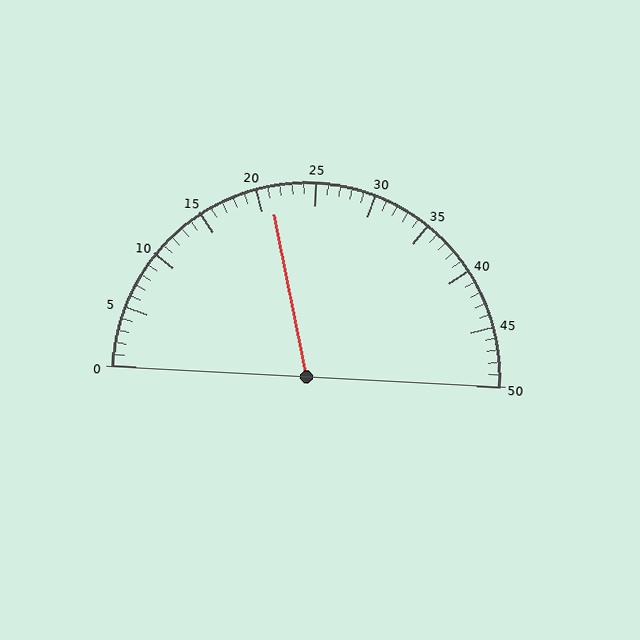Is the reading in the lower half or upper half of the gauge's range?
The reading is in the lower half of the range (0 to 50).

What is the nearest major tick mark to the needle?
The nearest major tick mark is 20.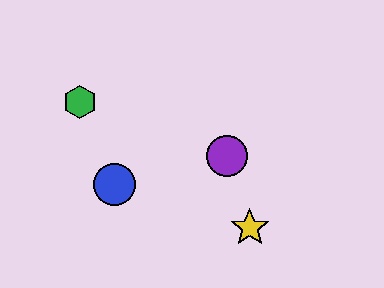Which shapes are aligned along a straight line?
The red hexagon, the green hexagon, the purple circle are aligned along a straight line.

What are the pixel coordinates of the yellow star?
The yellow star is at (250, 228).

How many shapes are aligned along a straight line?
3 shapes (the red hexagon, the green hexagon, the purple circle) are aligned along a straight line.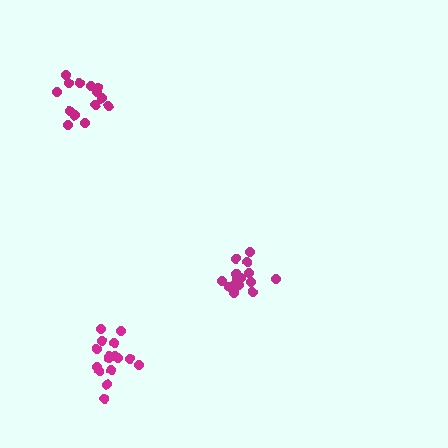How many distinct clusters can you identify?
There are 3 distinct clusters.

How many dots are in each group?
Group 1: 15 dots, Group 2: 16 dots, Group 3: 14 dots (45 total).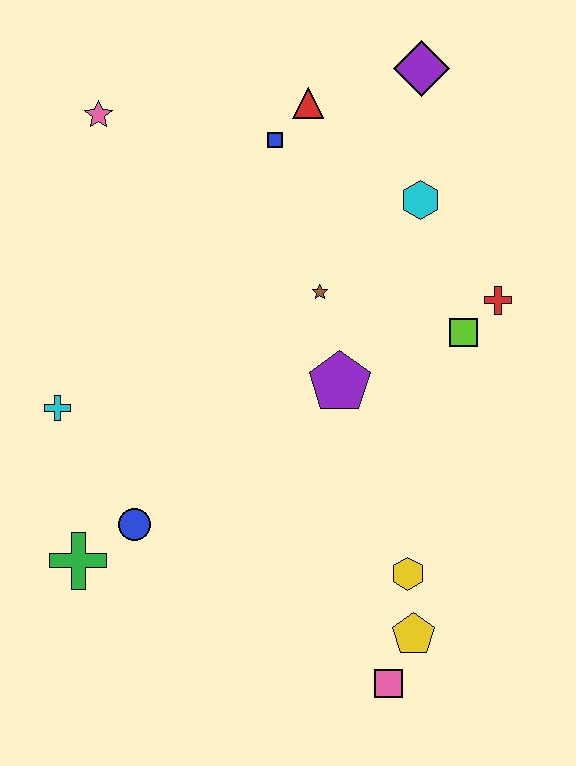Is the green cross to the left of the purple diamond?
Yes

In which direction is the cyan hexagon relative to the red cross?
The cyan hexagon is above the red cross.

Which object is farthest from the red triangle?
The pink square is farthest from the red triangle.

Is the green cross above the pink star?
No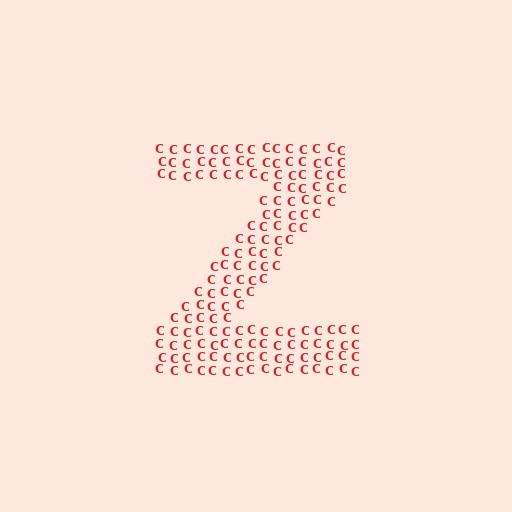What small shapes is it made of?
It is made of small letter C's.